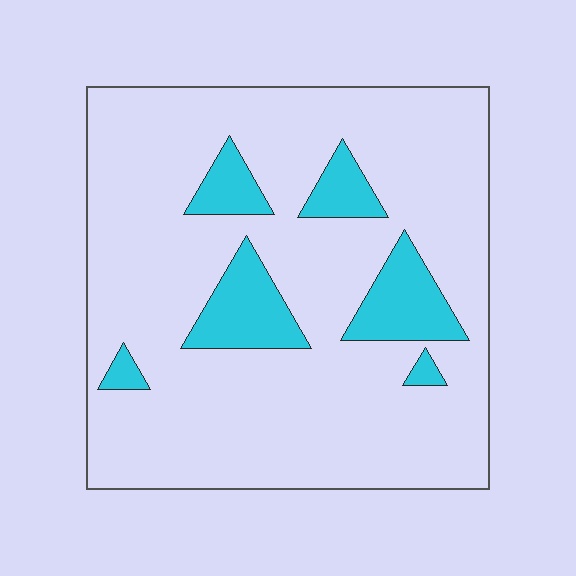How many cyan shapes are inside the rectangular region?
6.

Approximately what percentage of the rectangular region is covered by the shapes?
Approximately 15%.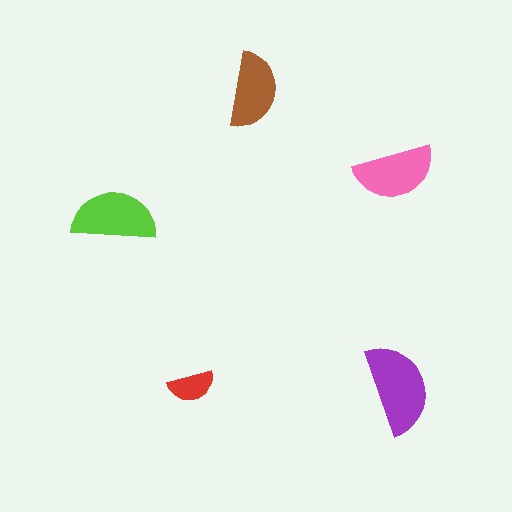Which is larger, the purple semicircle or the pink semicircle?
The purple one.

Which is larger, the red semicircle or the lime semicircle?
The lime one.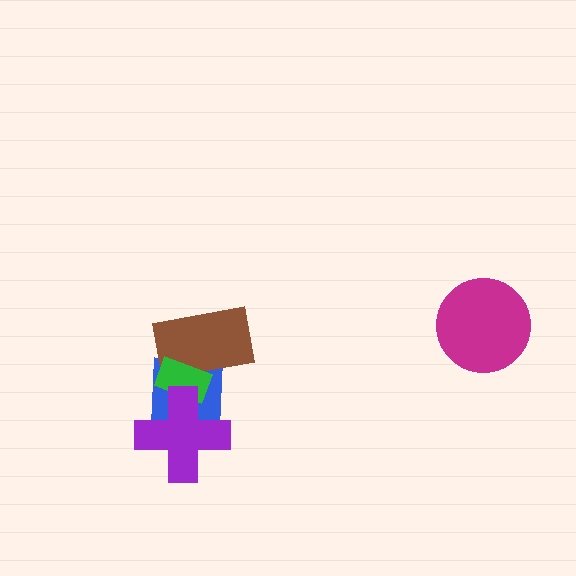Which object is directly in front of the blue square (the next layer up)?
The brown rectangle is directly in front of the blue square.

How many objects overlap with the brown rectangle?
2 objects overlap with the brown rectangle.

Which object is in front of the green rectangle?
The purple cross is in front of the green rectangle.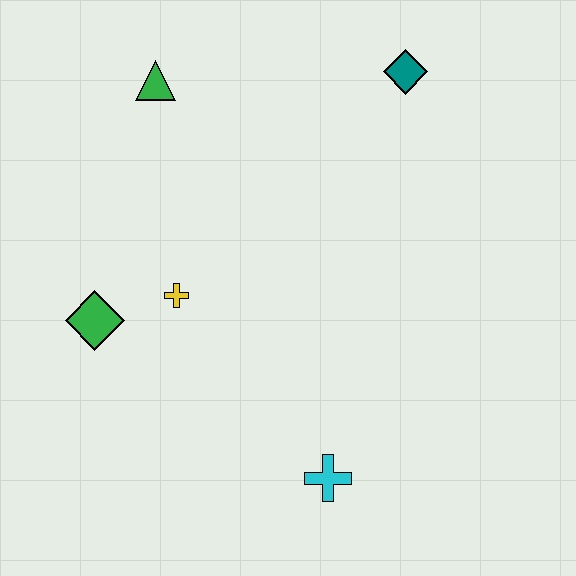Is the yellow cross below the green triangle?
Yes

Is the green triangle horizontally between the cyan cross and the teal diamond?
No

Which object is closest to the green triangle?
The yellow cross is closest to the green triangle.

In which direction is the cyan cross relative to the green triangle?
The cyan cross is below the green triangle.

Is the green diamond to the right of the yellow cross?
No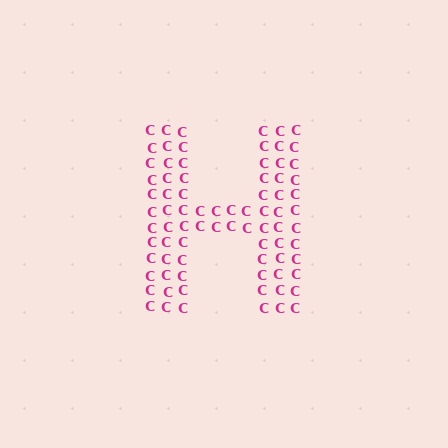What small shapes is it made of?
It is made of small letter C's.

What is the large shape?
The large shape is the letter H.